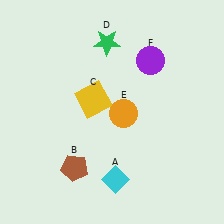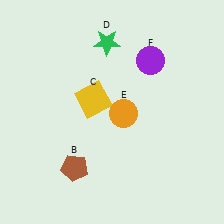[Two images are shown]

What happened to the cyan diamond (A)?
The cyan diamond (A) was removed in Image 2. It was in the bottom-right area of Image 1.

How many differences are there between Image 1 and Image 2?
There is 1 difference between the two images.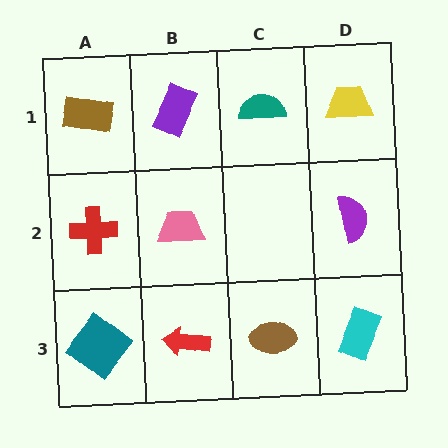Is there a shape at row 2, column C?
No, that cell is empty.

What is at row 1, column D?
A yellow trapezoid.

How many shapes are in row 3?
4 shapes.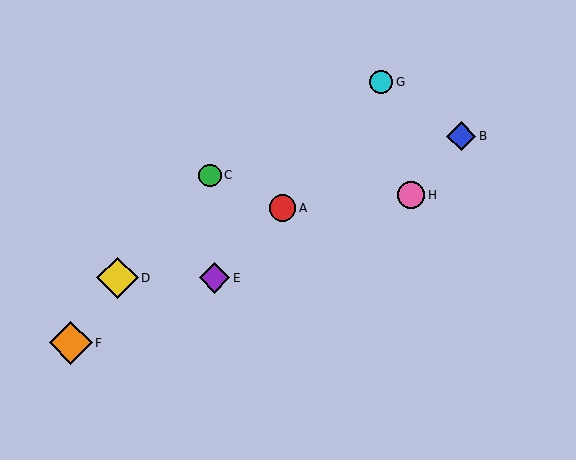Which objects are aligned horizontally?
Objects D, E are aligned horizontally.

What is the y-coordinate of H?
Object H is at y≈195.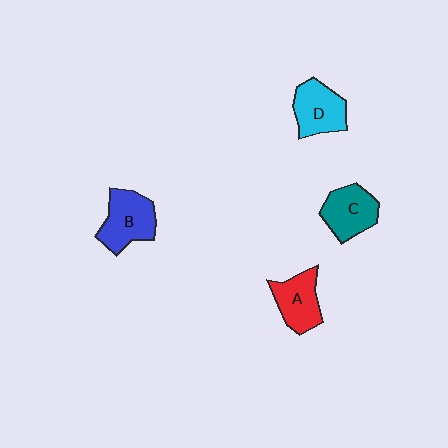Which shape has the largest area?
Shape B (blue).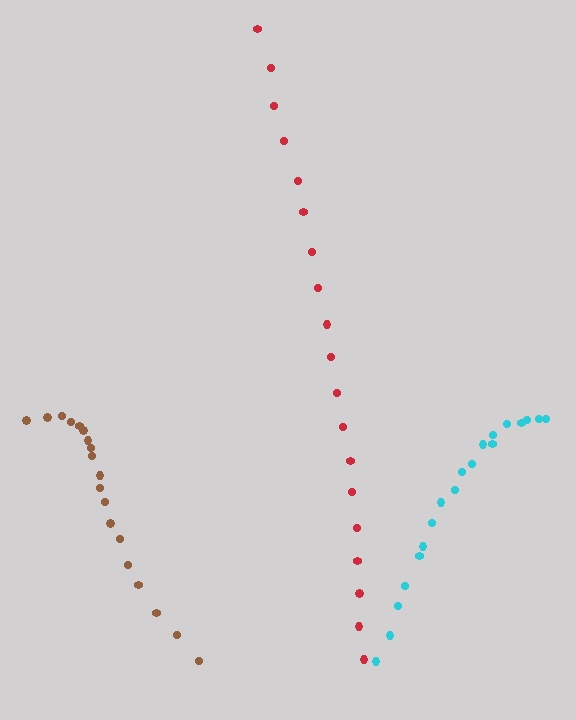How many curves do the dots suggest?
There are 3 distinct paths.